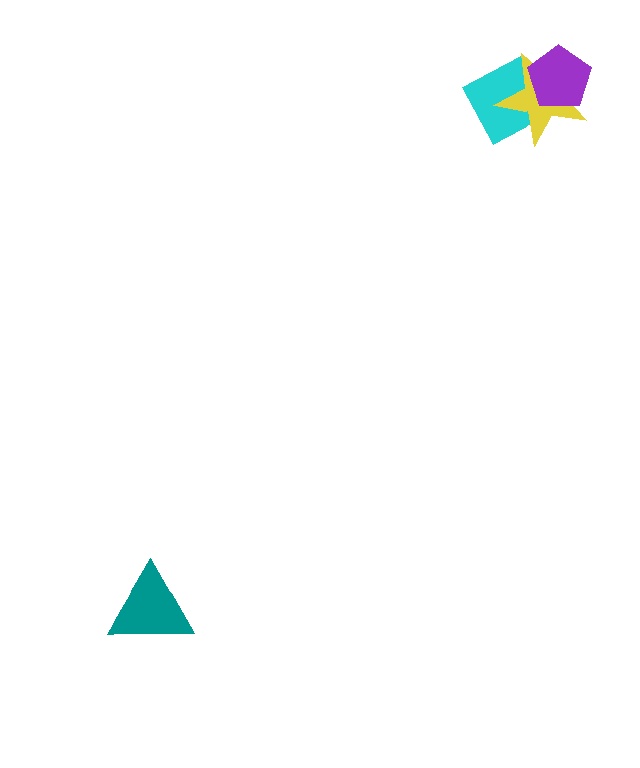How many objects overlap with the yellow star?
2 objects overlap with the yellow star.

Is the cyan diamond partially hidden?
Yes, it is partially covered by another shape.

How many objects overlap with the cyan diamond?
2 objects overlap with the cyan diamond.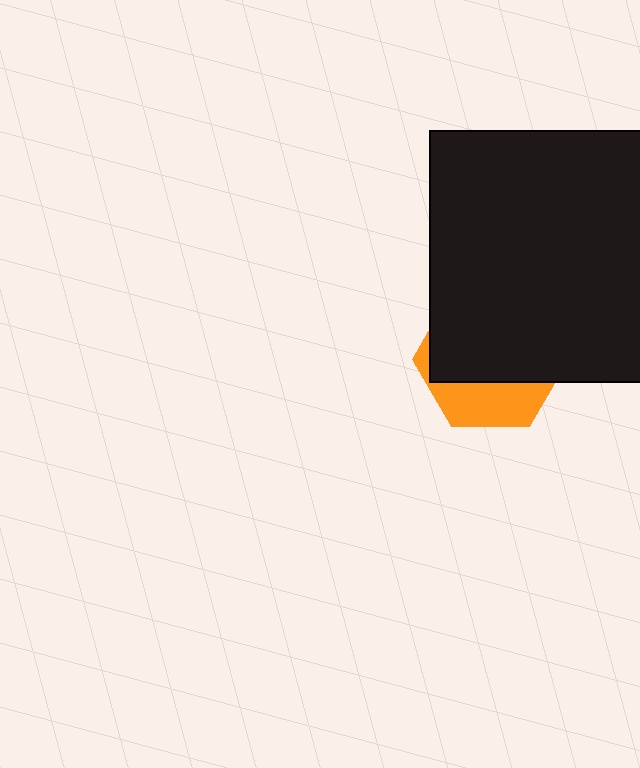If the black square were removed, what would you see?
You would see the complete orange hexagon.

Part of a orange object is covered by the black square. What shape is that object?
It is a hexagon.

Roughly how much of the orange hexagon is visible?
A small part of it is visible (roughly 32%).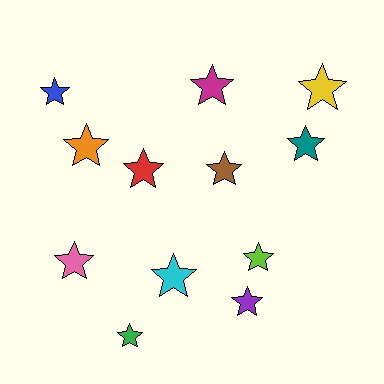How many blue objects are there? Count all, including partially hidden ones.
There is 1 blue object.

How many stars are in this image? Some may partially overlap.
There are 12 stars.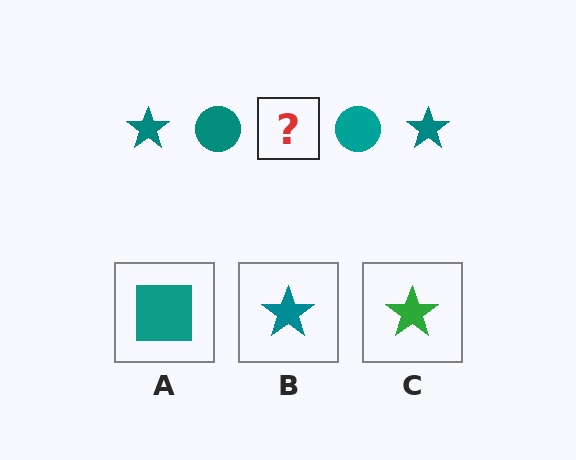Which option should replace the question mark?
Option B.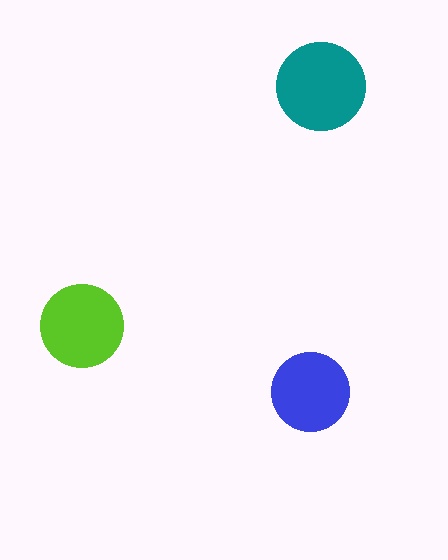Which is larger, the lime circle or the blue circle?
The lime one.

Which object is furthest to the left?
The lime circle is leftmost.